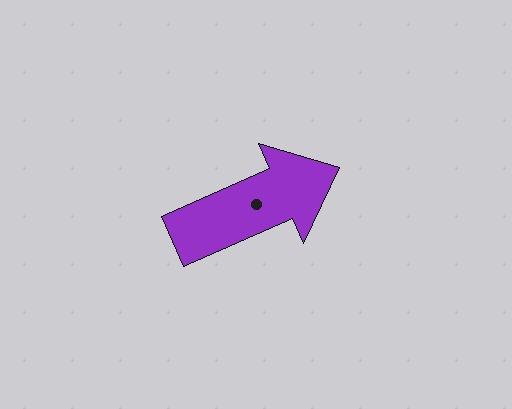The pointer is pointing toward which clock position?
Roughly 2 o'clock.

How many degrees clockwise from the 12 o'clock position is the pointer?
Approximately 66 degrees.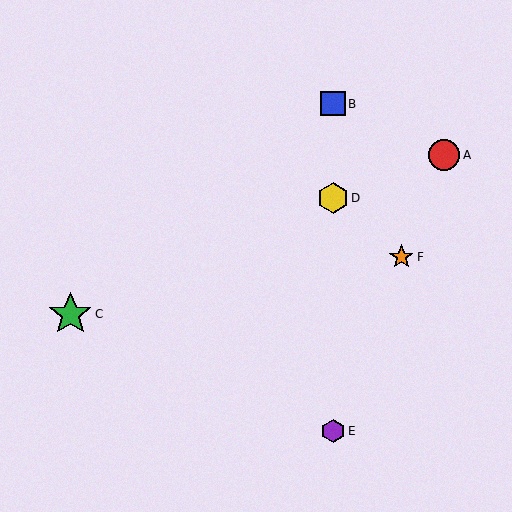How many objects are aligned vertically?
3 objects (B, D, E) are aligned vertically.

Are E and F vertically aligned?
No, E is at x≈333 and F is at x≈401.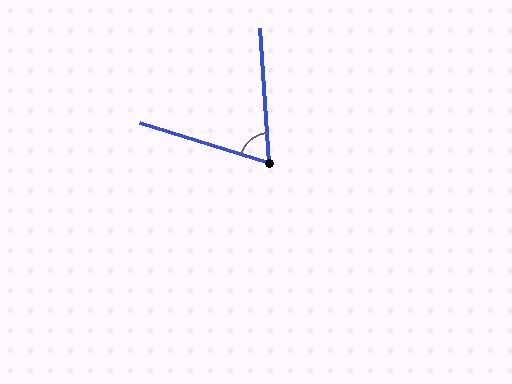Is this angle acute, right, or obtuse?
It is acute.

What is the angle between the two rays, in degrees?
Approximately 70 degrees.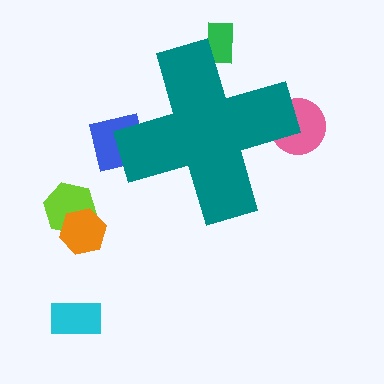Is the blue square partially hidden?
Yes, the blue square is partially hidden behind the teal cross.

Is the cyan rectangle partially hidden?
No, the cyan rectangle is fully visible.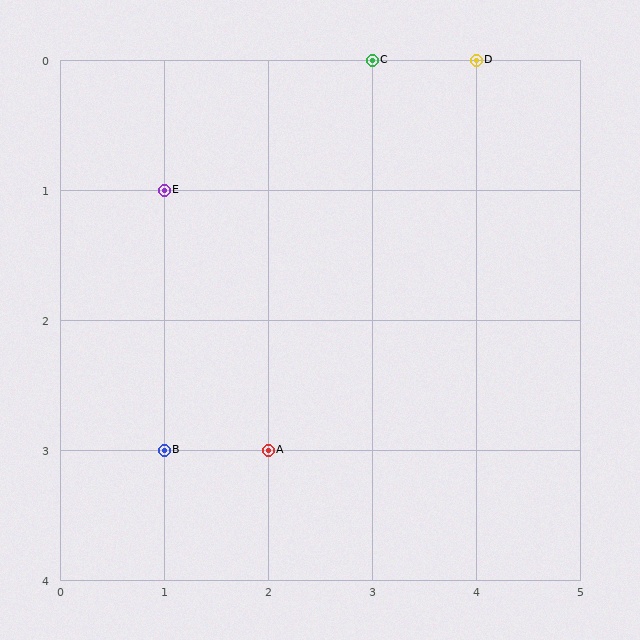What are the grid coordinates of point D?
Point D is at grid coordinates (4, 0).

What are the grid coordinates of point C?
Point C is at grid coordinates (3, 0).